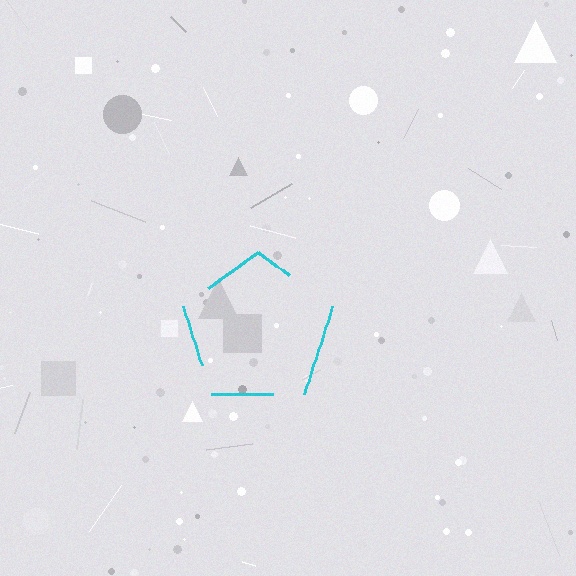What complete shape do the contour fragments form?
The contour fragments form a pentagon.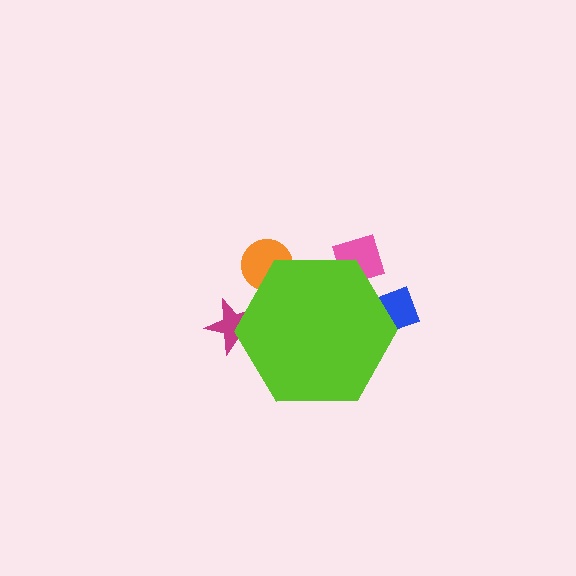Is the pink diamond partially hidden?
Yes, the pink diamond is partially hidden behind the lime hexagon.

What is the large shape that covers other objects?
A lime hexagon.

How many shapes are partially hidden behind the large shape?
4 shapes are partially hidden.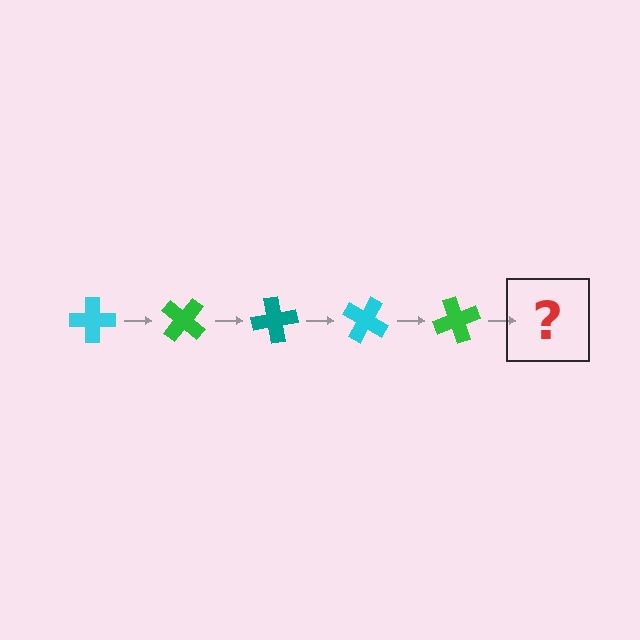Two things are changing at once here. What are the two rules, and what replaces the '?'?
The two rules are that it rotates 40 degrees each step and the color cycles through cyan, green, and teal. The '?' should be a teal cross, rotated 200 degrees from the start.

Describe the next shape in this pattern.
It should be a teal cross, rotated 200 degrees from the start.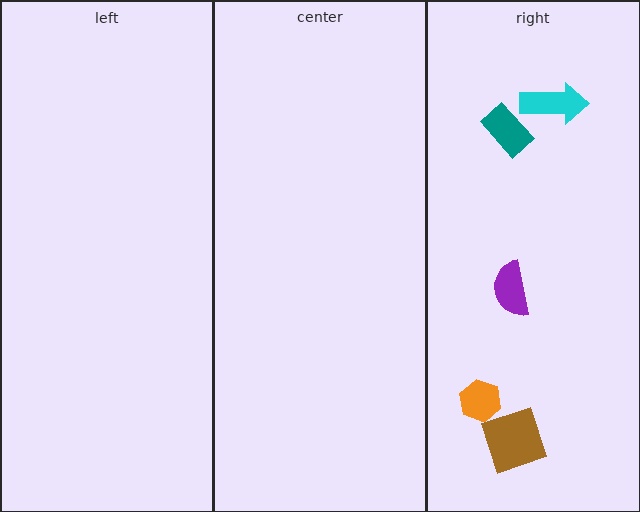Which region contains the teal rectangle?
The right region.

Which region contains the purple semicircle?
The right region.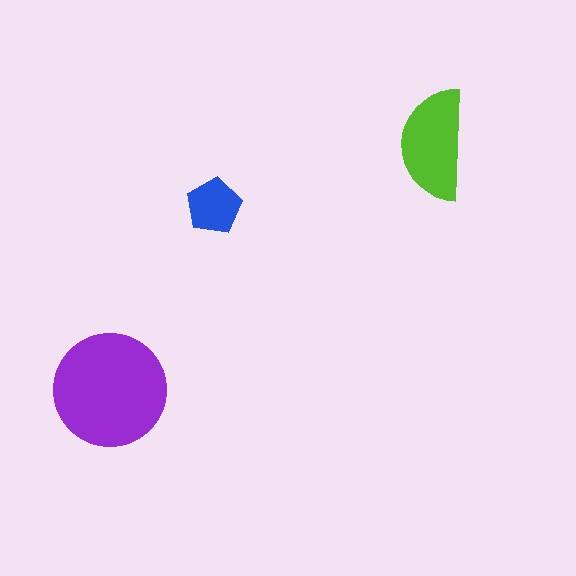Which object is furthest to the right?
The lime semicircle is rightmost.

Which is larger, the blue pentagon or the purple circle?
The purple circle.